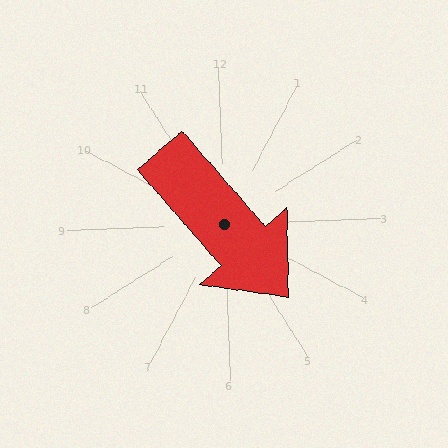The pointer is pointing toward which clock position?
Roughly 5 o'clock.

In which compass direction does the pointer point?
Southeast.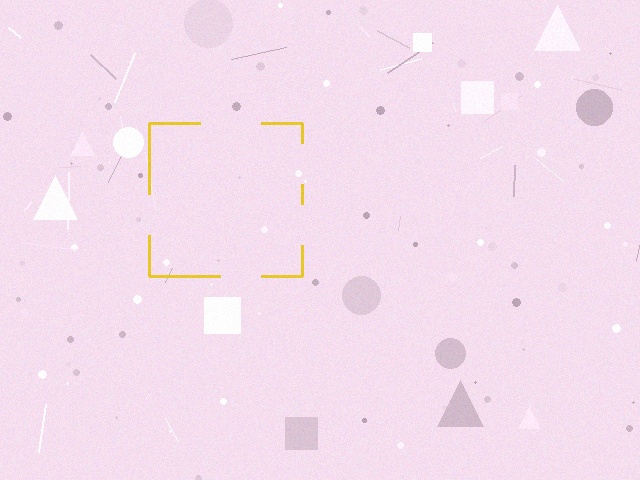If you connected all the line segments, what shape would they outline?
They would outline a square.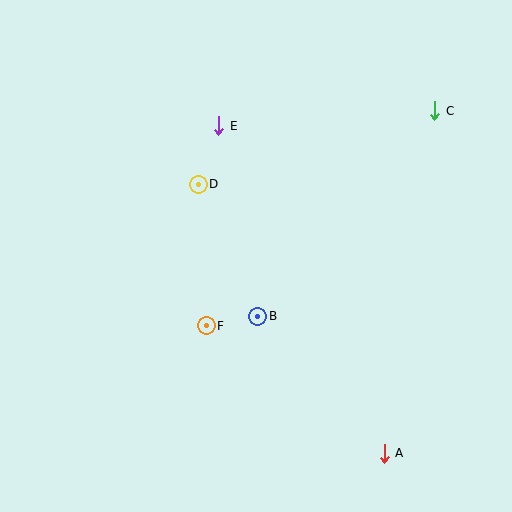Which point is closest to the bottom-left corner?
Point F is closest to the bottom-left corner.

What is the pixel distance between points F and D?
The distance between F and D is 142 pixels.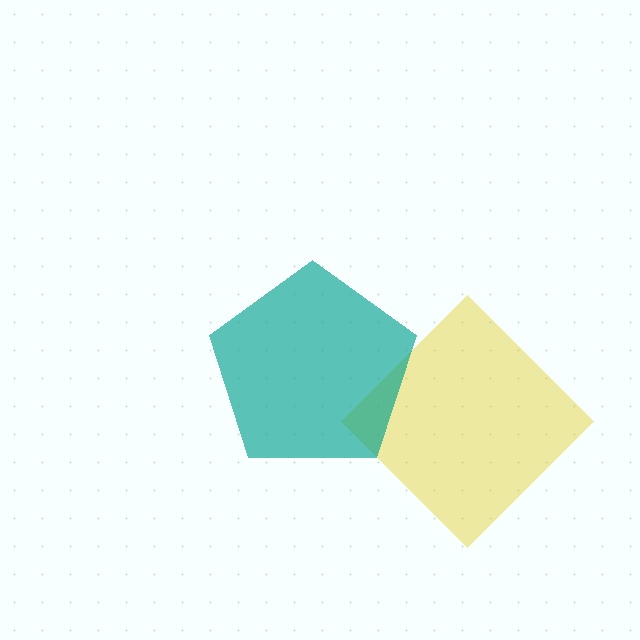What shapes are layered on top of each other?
The layered shapes are: a yellow diamond, a teal pentagon.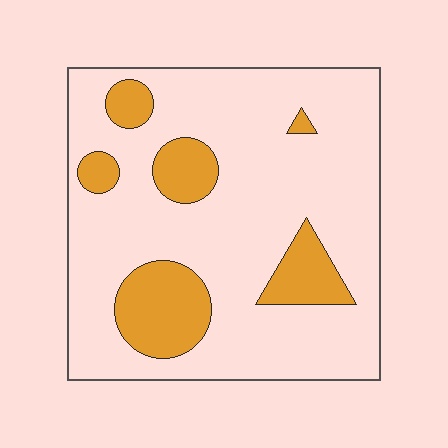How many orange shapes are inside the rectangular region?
6.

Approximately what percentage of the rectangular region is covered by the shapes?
Approximately 20%.